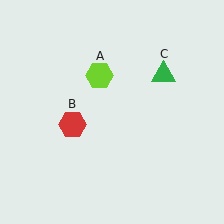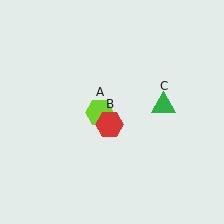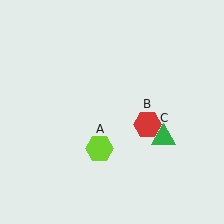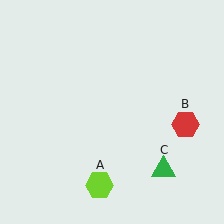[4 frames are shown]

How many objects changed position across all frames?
3 objects changed position: lime hexagon (object A), red hexagon (object B), green triangle (object C).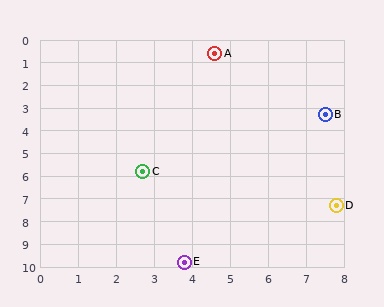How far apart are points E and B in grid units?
Points E and B are about 7.5 grid units apart.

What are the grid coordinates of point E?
Point E is at approximately (3.8, 9.8).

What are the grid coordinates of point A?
Point A is at approximately (4.6, 0.6).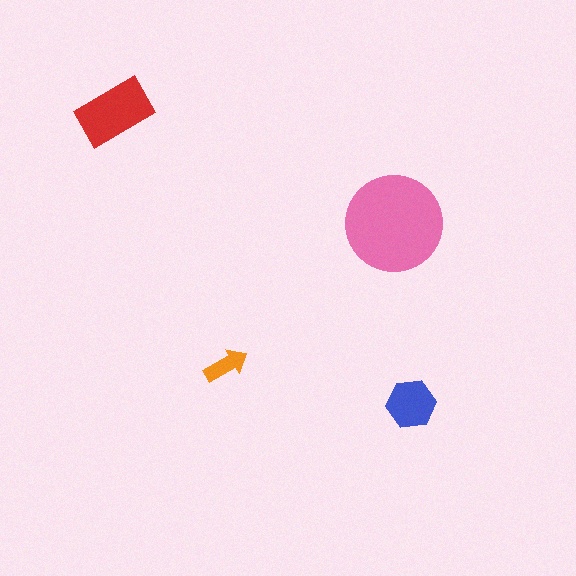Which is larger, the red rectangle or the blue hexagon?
The red rectangle.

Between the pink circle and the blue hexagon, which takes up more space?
The pink circle.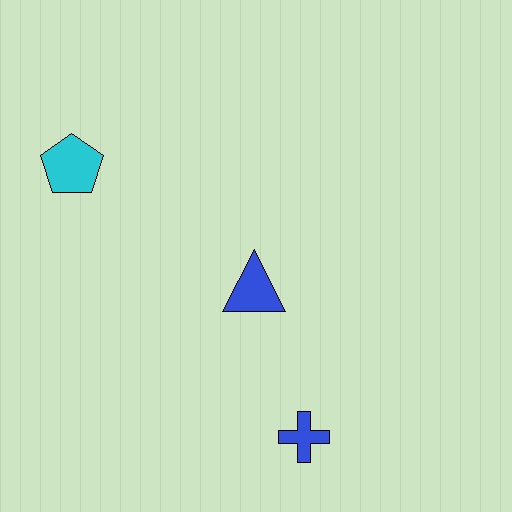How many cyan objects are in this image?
There is 1 cyan object.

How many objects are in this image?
There are 3 objects.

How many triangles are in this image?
There is 1 triangle.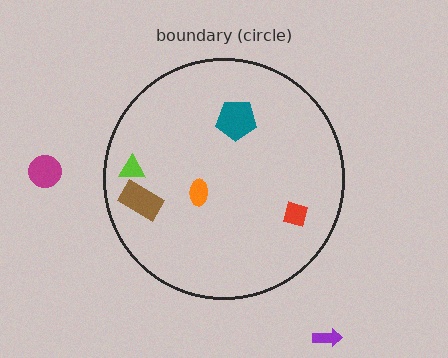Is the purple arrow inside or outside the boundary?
Outside.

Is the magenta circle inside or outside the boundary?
Outside.